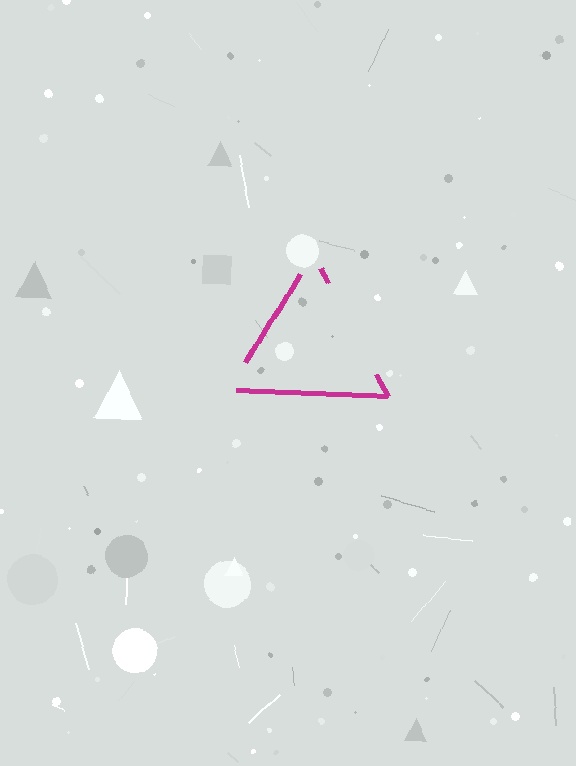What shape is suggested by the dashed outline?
The dashed outline suggests a triangle.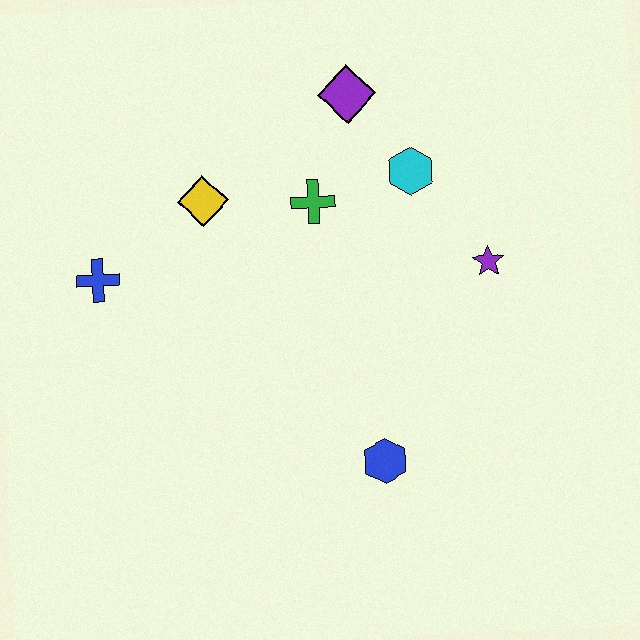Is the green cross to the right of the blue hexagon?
No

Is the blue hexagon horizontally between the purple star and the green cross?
Yes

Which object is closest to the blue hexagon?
The purple star is closest to the blue hexagon.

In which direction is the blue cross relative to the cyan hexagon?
The blue cross is to the left of the cyan hexagon.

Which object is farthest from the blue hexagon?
The purple diamond is farthest from the blue hexagon.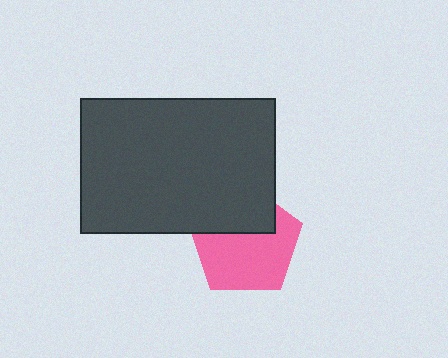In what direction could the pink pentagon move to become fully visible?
The pink pentagon could move down. That would shift it out from behind the dark gray rectangle entirely.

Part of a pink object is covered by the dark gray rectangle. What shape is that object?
It is a pentagon.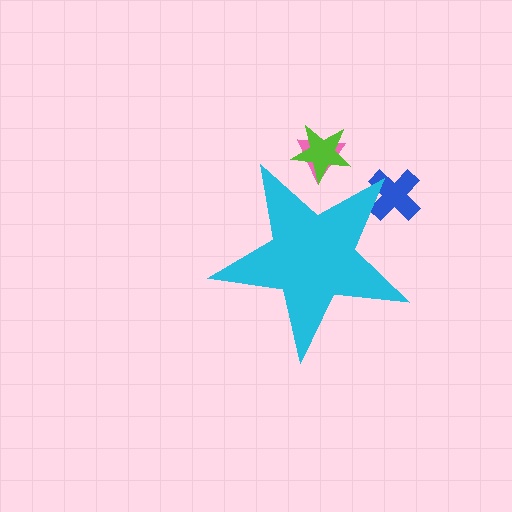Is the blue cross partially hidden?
Yes, the blue cross is partially hidden behind the cyan star.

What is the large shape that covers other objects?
A cyan star.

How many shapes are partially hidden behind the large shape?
3 shapes are partially hidden.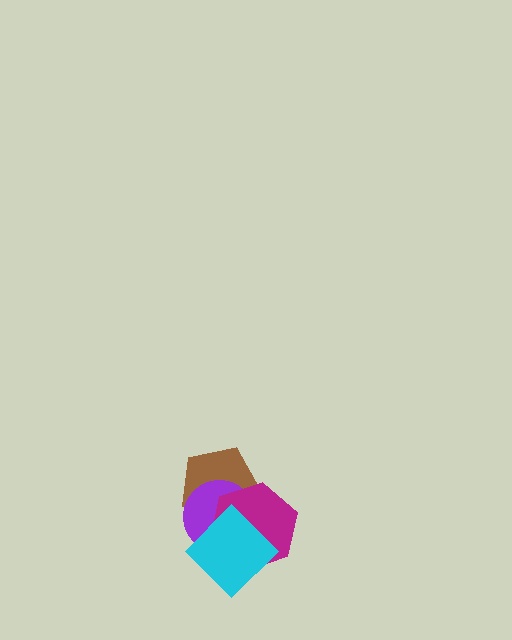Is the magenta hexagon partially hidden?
Yes, it is partially covered by another shape.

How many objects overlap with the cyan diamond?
3 objects overlap with the cyan diamond.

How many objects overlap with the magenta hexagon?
3 objects overlap with the magenta hexagon.